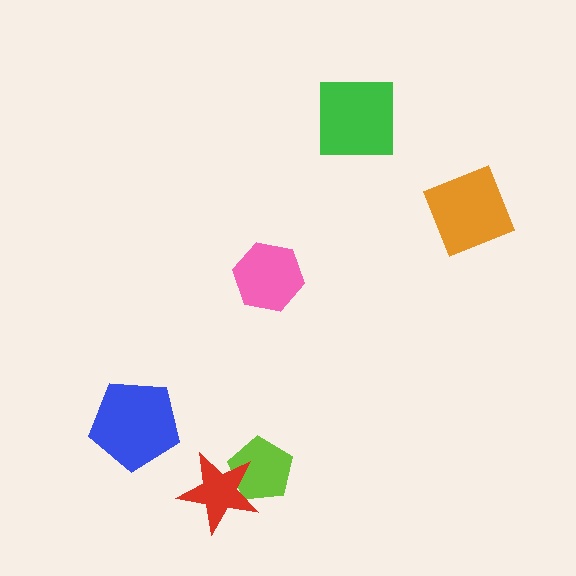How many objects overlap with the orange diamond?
0 objects overlap with the orange diamond.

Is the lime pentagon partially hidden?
Yes, it is partially covered by another shape.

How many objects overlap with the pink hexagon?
0 objects overlap with the pink hexagon.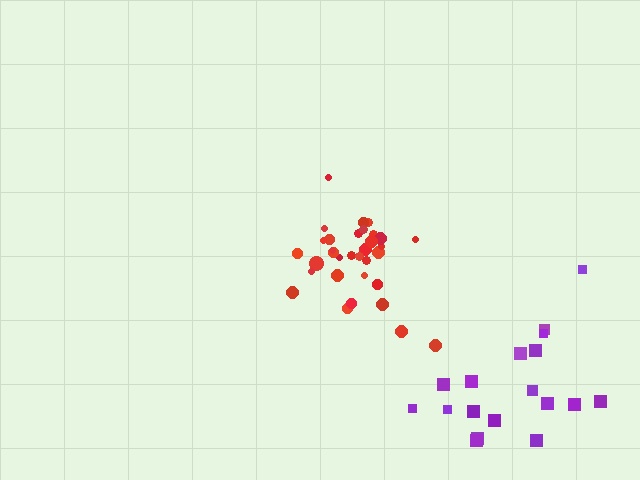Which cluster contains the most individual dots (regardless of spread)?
Red (33).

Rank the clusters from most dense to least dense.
red, purple.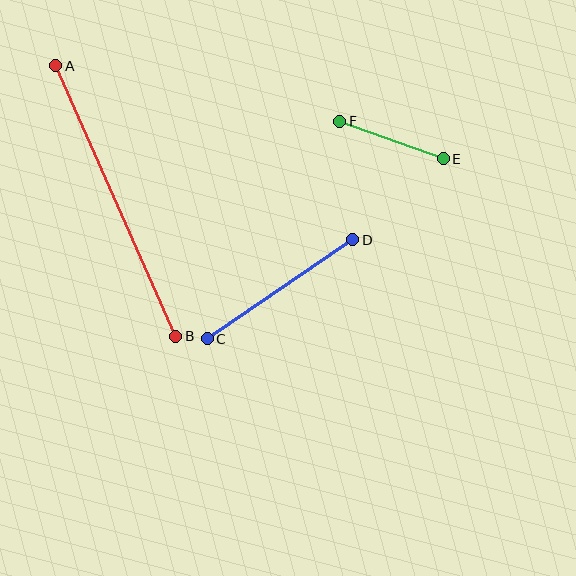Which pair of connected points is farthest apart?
Points A and B are farthest apart.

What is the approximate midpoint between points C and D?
The midpoint is at approximately (280, 289) pixels.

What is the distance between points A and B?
The distance is approximately 296 pixels.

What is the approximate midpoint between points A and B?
The midpoint is at approximately (116, 201) pixels.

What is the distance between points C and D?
The distance is approximately 176 pixels.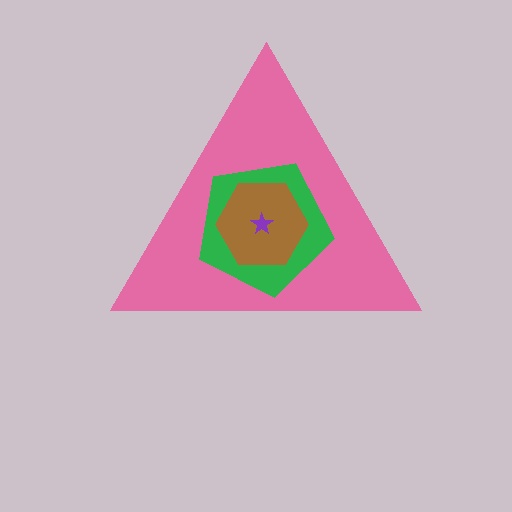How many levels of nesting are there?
4.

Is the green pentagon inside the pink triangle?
Yes.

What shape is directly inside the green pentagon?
The brown hexagon.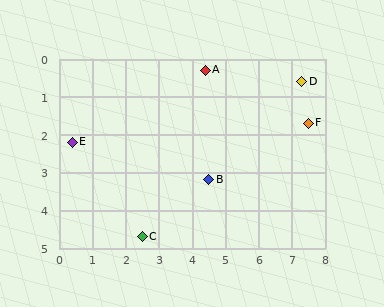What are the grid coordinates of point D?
Point D is at approximately (7.3, 0.6).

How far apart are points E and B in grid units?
Points E and B are about 4.2 grid units apart.